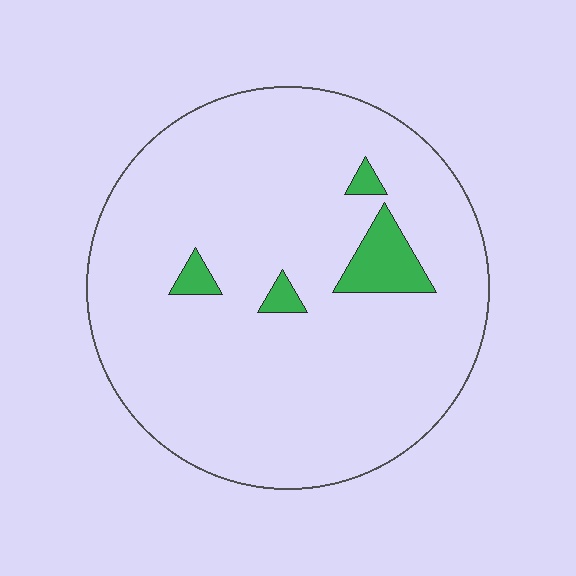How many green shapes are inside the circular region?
4.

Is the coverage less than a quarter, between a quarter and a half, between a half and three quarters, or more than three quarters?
Less than a quarter.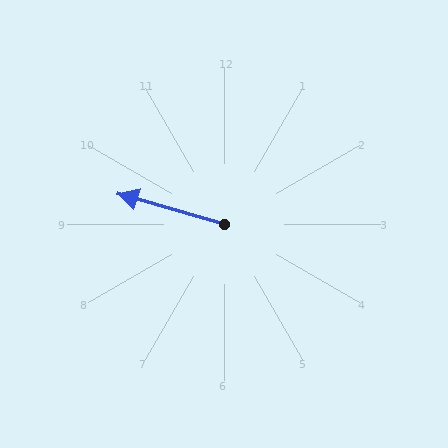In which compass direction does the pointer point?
West.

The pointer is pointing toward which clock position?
Roughly 10 o'clock.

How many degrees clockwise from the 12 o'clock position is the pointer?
Approximately 286 degrees.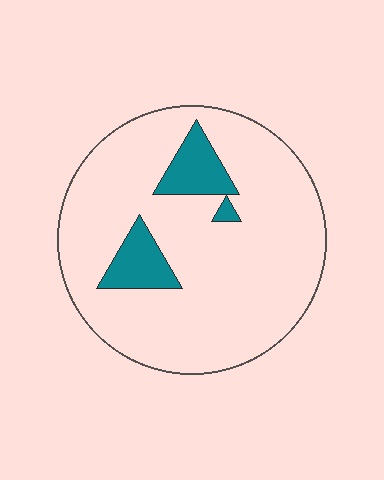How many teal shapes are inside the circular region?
3.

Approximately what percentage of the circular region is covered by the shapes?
Approximately 10%.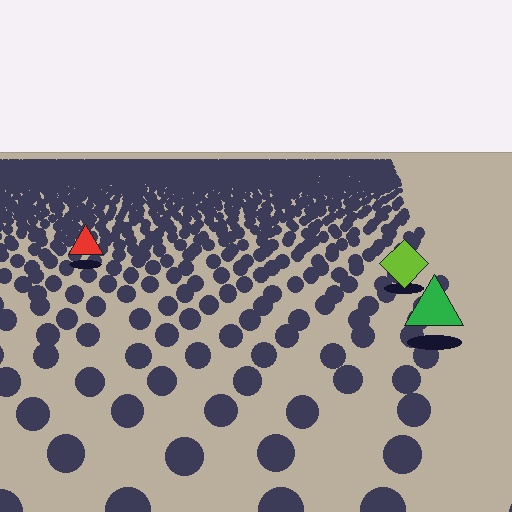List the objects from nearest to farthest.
From nearest to farthest: the green triangle, the lime diamond, the red triangle.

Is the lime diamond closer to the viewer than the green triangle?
No. The green triangle is closer — you can tell from the texture gradient: the ground texture is coarser near it.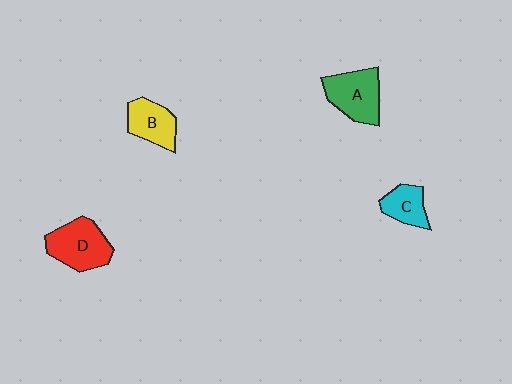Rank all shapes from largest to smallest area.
From largest to smallest: D (red), A (green), B (yellow), C (cyan).